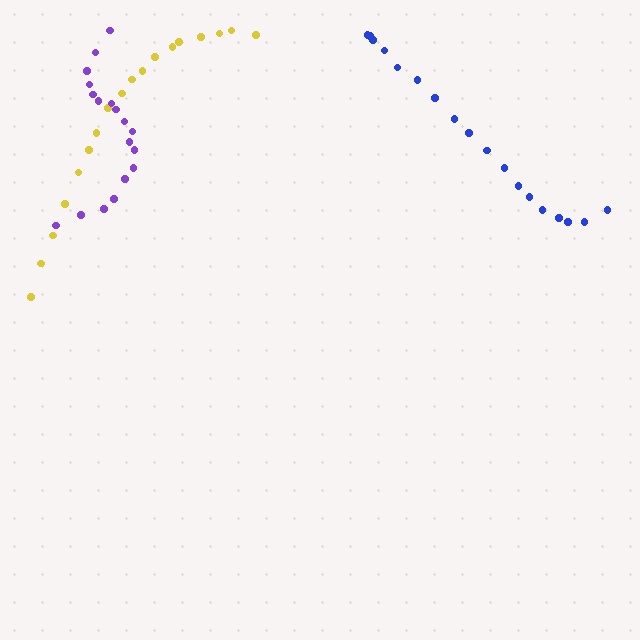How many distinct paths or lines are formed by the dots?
There are 3 distinct paths.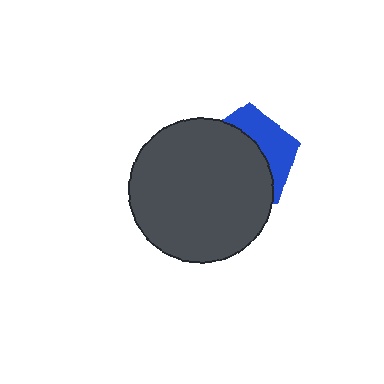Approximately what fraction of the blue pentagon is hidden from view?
Roughly 64% of the blue pentagon is hidden behind the dark gray circle.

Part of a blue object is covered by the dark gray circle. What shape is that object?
It is a pentagon.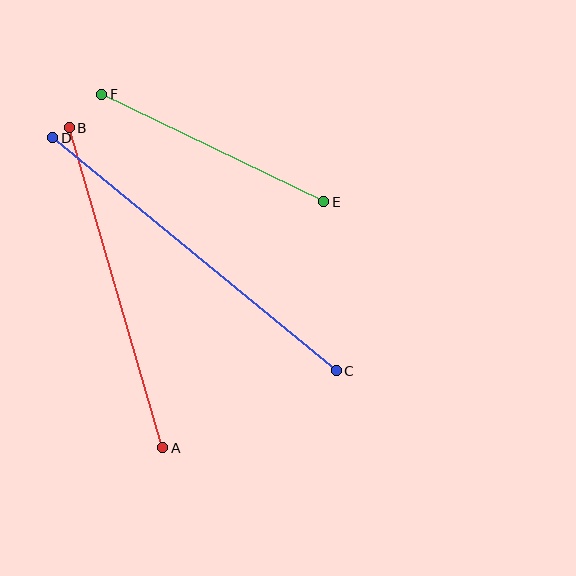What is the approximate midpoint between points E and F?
The midpoint is at approximately (213, 148) pixels.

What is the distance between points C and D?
The distance is approximately 367 pixels.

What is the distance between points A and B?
The distance is approximately 334 pixels.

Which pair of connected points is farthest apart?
Points C and D are farthest apart.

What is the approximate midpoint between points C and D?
The midpoint is at approximately (194, 254) pixels.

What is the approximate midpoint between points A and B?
The midpoint is at approximately (116, 288) pixels.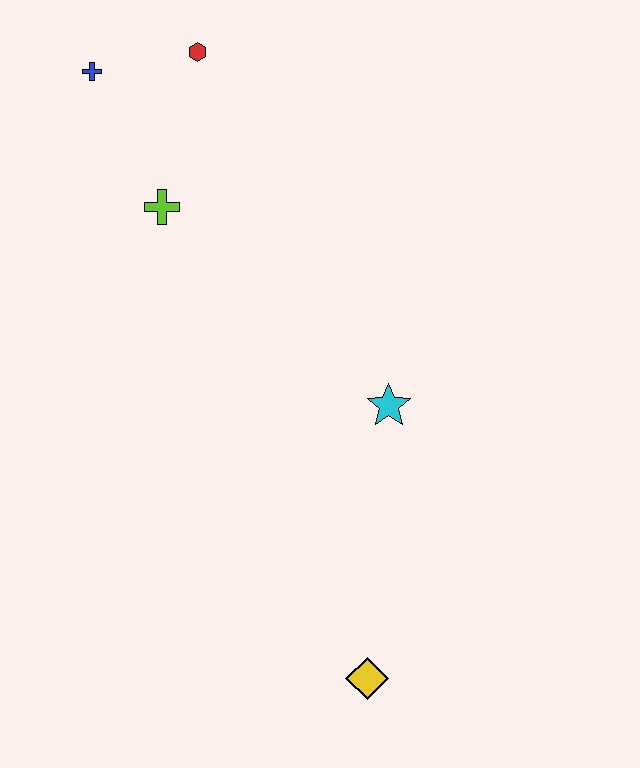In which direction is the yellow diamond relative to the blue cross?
The yellow diamond is below the blue cross.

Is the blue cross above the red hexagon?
No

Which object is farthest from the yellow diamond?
The blue cross is farthest from the yellow diamond.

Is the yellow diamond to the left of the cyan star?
Yes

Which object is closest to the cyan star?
The yellow diamond is closest to the cyan star.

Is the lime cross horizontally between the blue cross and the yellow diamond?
Yes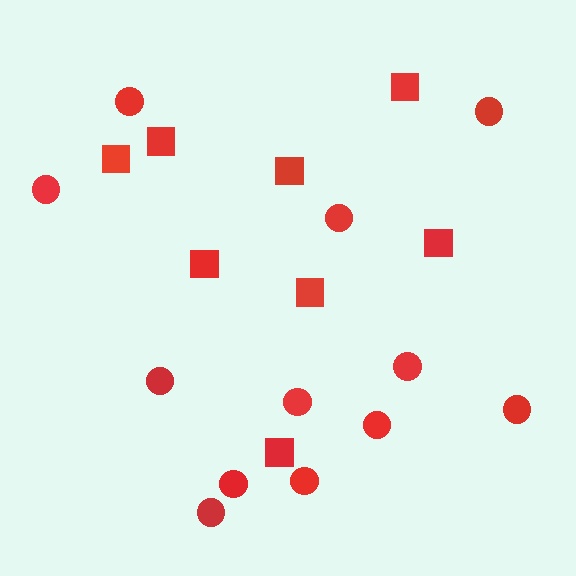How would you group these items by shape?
There are 2 groups: one group of circles (12) and one group of squares (8).